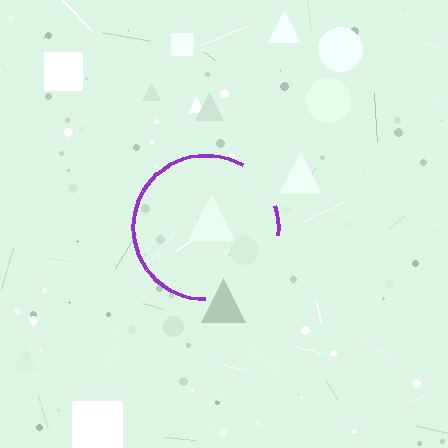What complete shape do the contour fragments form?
The contour fragments form a circle.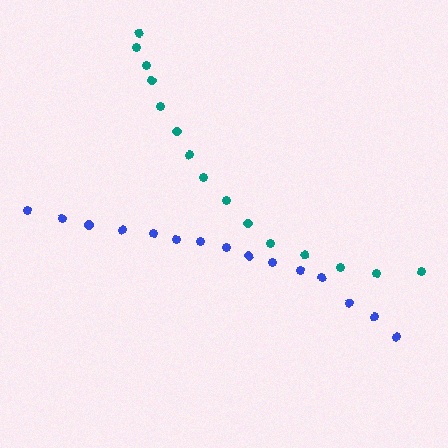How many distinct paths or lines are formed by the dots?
There are 2 distinct paths.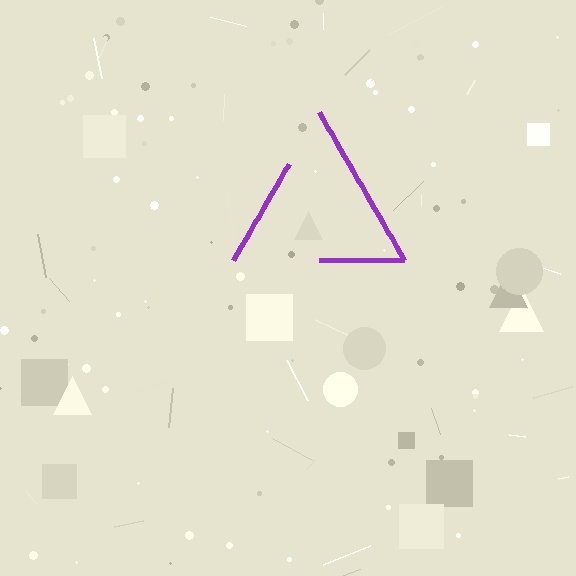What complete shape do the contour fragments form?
The contour fragments form a triangle.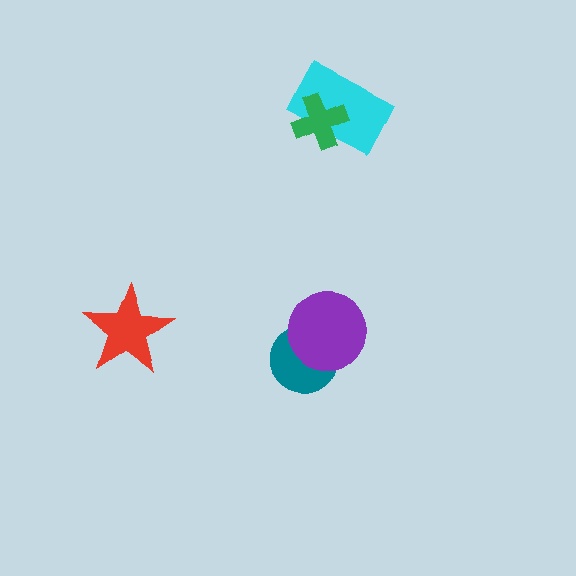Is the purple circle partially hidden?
No, no other shape covers it.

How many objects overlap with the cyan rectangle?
1 object overlaps with the cyan rectangle.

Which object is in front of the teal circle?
The purple circle is in front of the teal circle.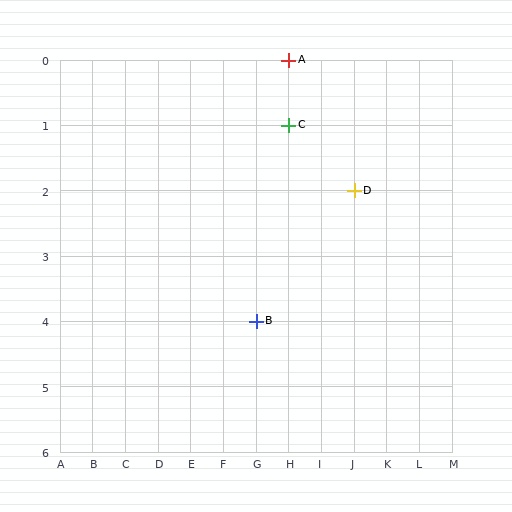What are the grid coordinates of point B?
Point B is at grid coordinates (G, 4).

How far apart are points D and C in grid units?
Points D and C are 2 columns and 1 row apart (about 2.2 grid units diagonally).